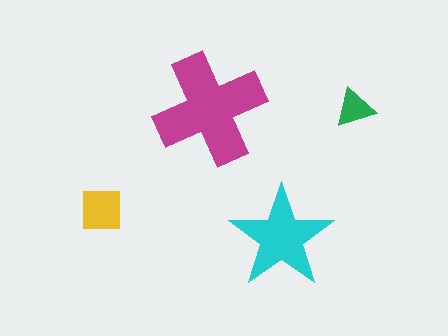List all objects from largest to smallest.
The magenta cross, the cyan star, the yellow square, the green triangle.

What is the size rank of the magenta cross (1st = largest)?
1st.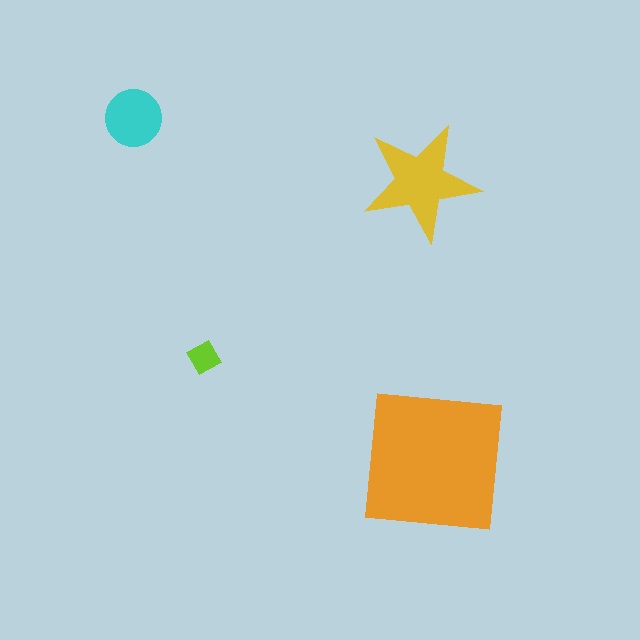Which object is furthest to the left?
The cyan circle is leftmost.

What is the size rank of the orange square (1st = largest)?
1st.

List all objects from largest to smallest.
The orange square, the yellow star, the cyan circle, the lime diamond.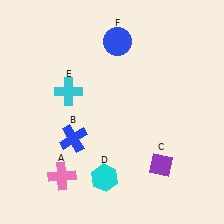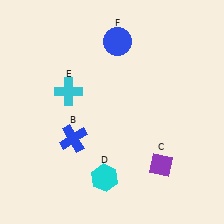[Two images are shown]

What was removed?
The pink cross (A) was removed in Image 2.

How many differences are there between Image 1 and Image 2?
There is 1 difference between the two images.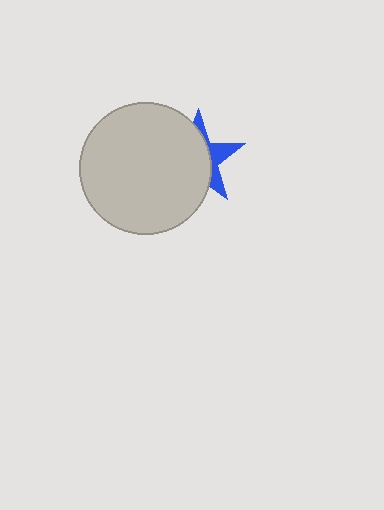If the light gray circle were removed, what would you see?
You would see the complete blue star.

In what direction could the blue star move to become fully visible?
The blue star could move right. That would shift it out from behind the light gray circle entirely.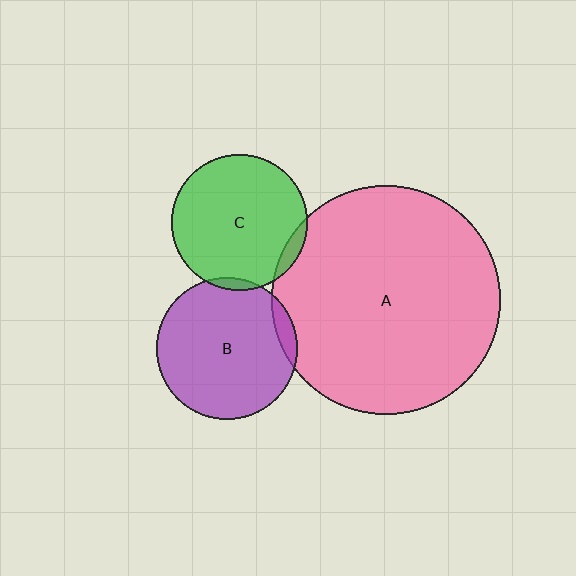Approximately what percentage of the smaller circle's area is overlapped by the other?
Approximately 5%.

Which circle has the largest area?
Circle A (pink).